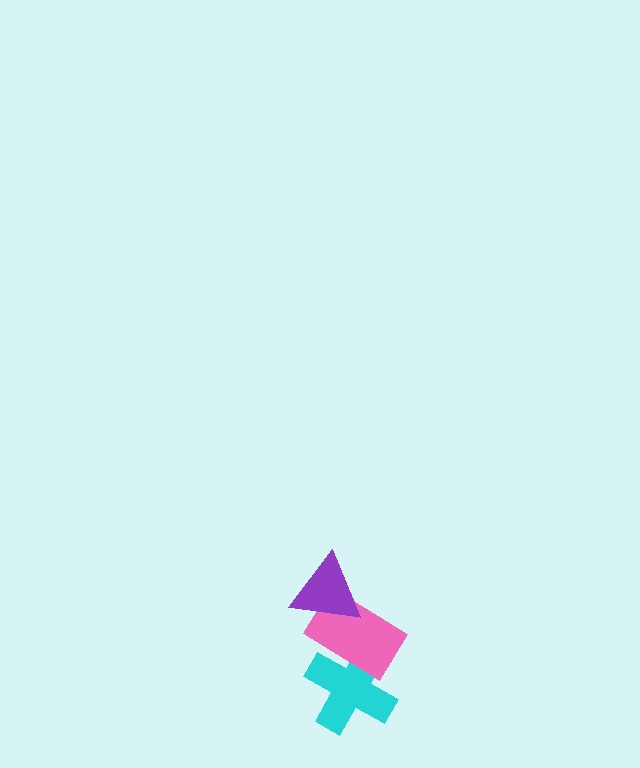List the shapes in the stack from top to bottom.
From top to bottom: the purple triangle, the pink rectangle, the cyan cross.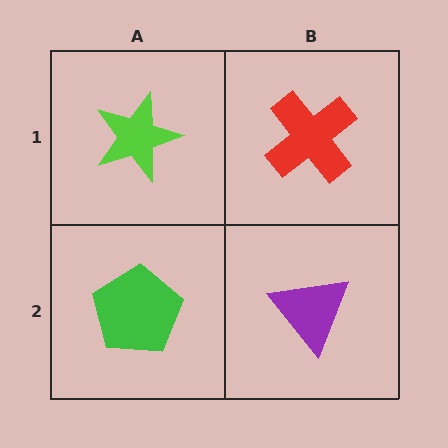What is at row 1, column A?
A lime star.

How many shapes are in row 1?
2 shapes.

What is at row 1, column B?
A red cross.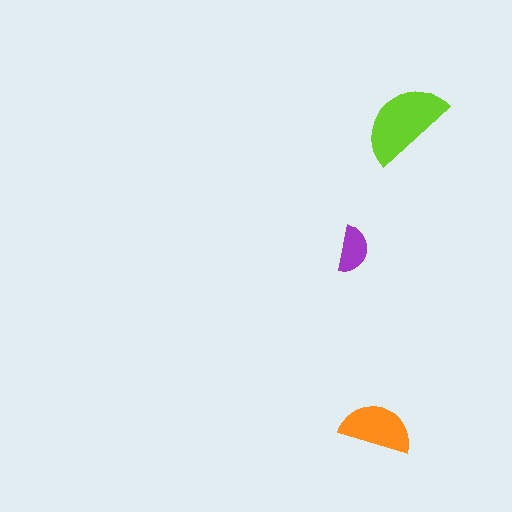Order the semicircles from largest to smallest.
the lime one, the orange one, the purple one.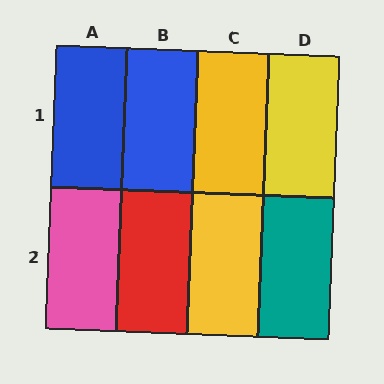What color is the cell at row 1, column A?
Blue.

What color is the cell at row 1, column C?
Yellow.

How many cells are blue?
2 cells are blue.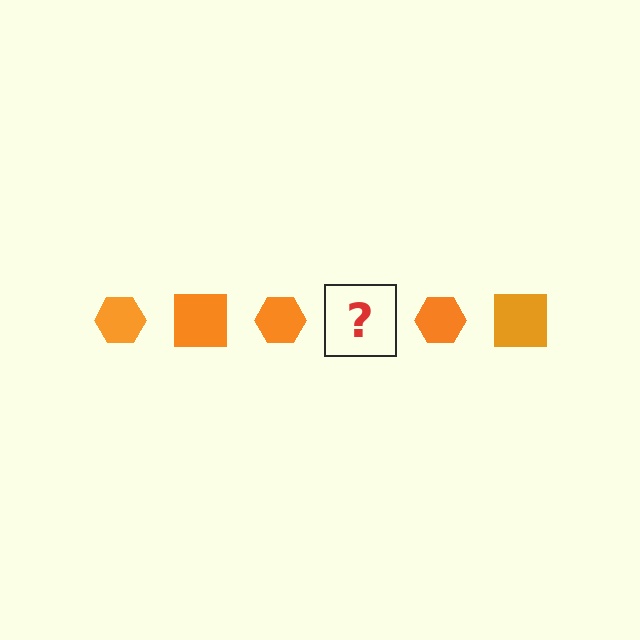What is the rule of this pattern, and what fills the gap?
The rule is that the pattern cycles through hexagon, square shapes in orange. The gap should be filled with an orange square.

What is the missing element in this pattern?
The missing element is an orange square.